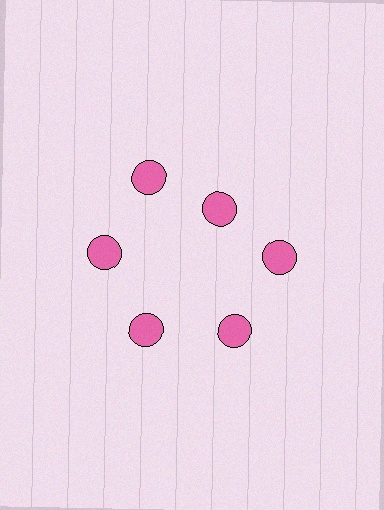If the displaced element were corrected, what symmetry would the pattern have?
It would have 6-fold rotational symmetry — the pattern would map onto itself every 60 degrees.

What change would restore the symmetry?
The symmetry would be restored by moving it outward, back onto the ring so that all 6 circles sit at equal angles and equal distance from the center.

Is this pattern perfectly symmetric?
No. The 6 pink circles are arranged in a ring, but one element near the 1 o'clock position is pulled inward toward the center, breaking the 6-fold rotational symmetry.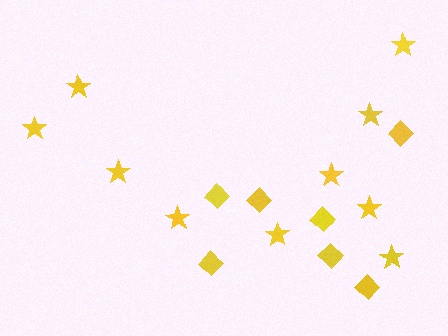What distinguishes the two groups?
There are 2 groups: one group of stars (10) and one group of diamonds (7).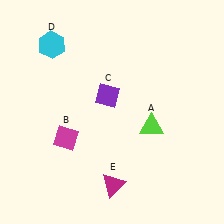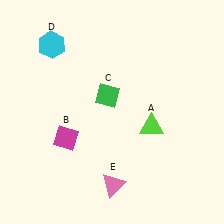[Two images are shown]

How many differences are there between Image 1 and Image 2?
There are 2 differences between the two images.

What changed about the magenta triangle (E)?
In Image 1, E is magenta. In Image 2, it changed to pink.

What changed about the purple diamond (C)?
In Image 1, C is purple. In Image 2, it changed to green.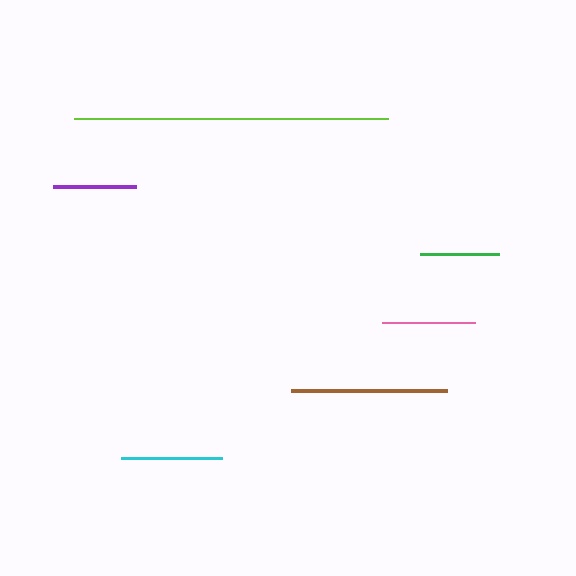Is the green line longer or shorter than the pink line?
The pink line is longer than the green line.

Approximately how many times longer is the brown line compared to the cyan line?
The brown line is approximately 1.6 times the length of the cyan line.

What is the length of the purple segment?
The purple segment is approximately 83 pixels long.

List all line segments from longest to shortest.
From longest to shortest: lime, brown, cyan, pink, purple, green.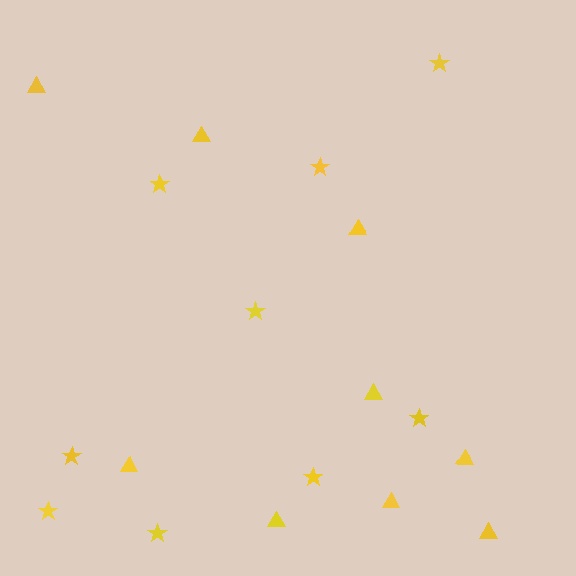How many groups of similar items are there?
There are 2 groups: one group of triangles (9) and one group of stars (9).